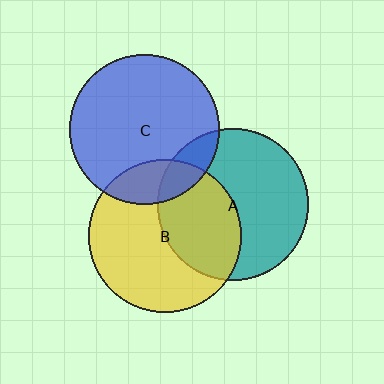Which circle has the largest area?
Circle B (yellow).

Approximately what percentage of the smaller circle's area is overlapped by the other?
Approximately 20%.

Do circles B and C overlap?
Yes.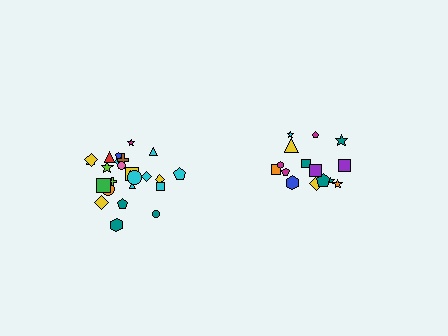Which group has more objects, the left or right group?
The left group.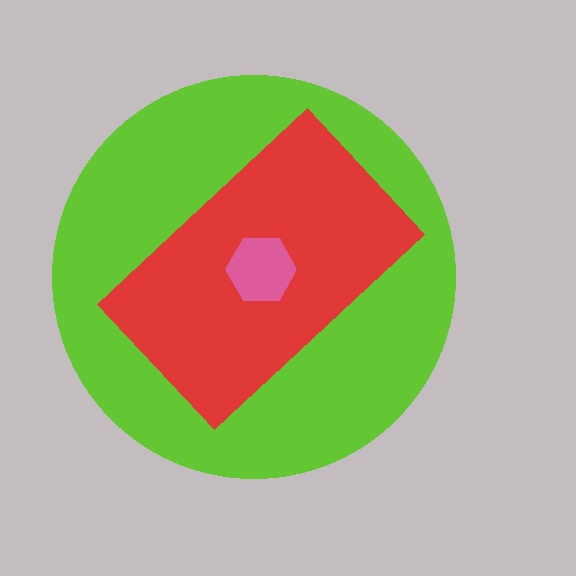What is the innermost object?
The pink hexagon.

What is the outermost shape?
The lime circle.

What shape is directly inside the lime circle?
The red rectangle.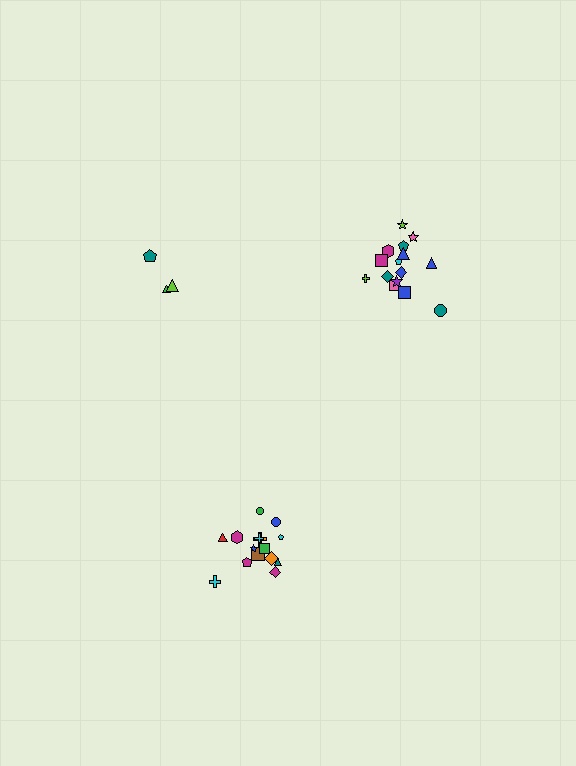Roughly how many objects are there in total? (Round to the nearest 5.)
Roughly 35 objects in total.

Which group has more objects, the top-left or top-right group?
The top-right group.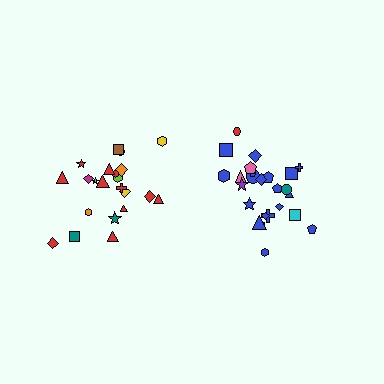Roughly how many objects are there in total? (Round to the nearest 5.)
Roughly 45 objects in total.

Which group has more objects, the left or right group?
The right group.